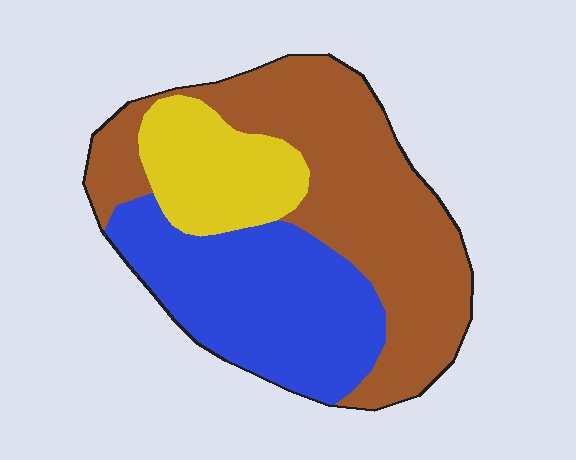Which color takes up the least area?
Yellow, at roughly 15%.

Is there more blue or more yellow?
Blue.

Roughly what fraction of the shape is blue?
Blue takes up about one third (1/3) of the shape.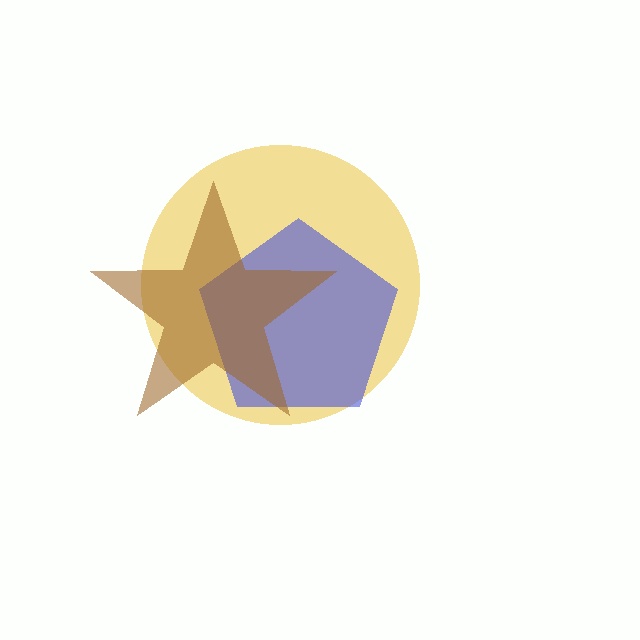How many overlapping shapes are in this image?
There are 3 overlapping shapes in the image.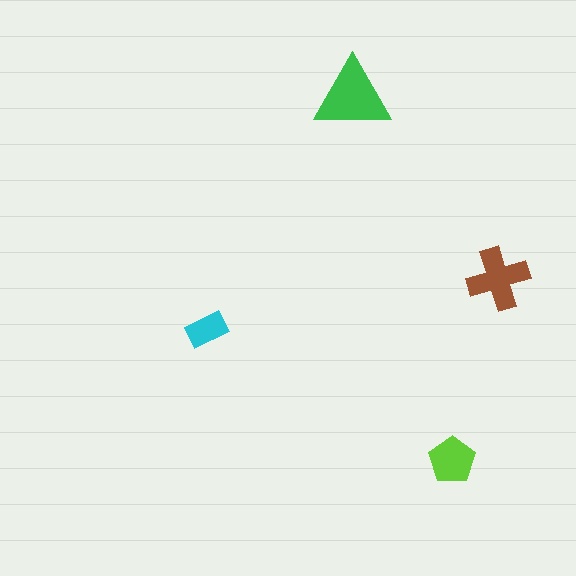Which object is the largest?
The green triangle.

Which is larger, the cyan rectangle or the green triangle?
The green triangle.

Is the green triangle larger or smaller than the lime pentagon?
Larger.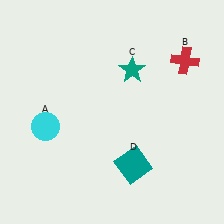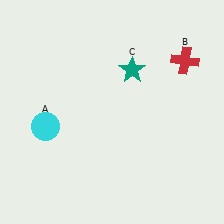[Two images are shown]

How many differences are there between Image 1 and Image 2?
There is 1 difference between the two images.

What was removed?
The teal square (D) was removed in Image 2.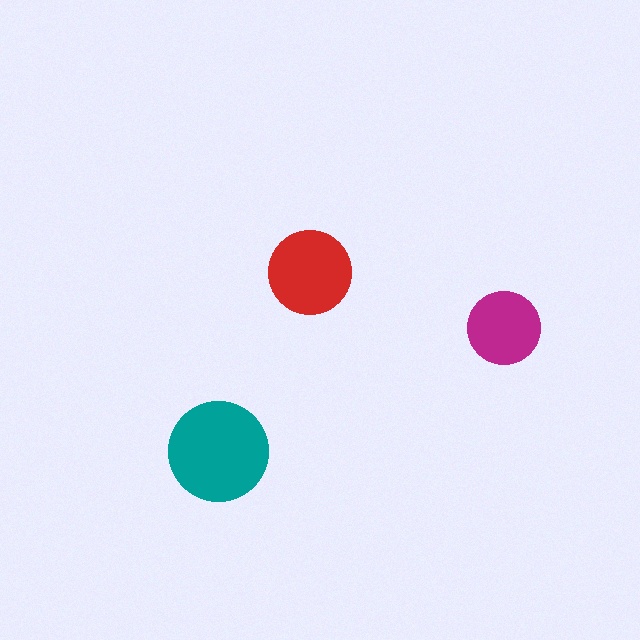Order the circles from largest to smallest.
the teal one, the red one, the magenta one.